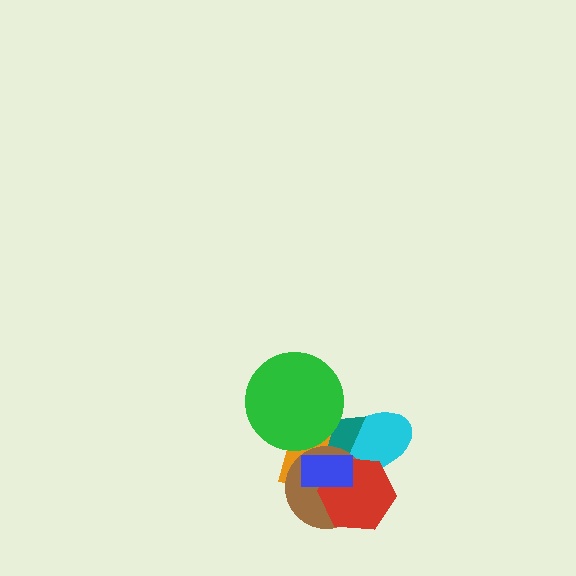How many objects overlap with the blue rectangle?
5 objects overlap with the blue rectangle.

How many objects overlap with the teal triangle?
6 objects overlap with the teal triangle.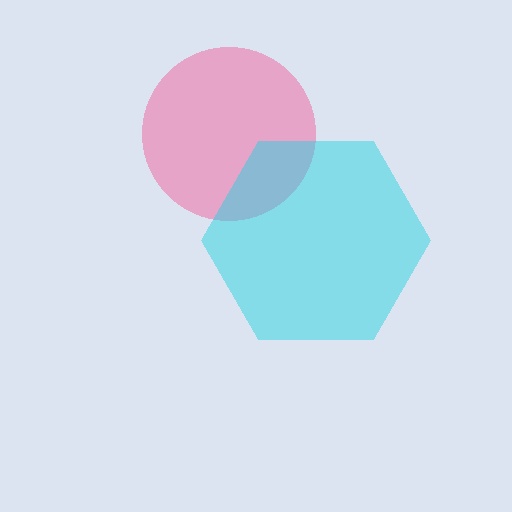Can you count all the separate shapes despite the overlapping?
Yes, there are 2 separate shapes.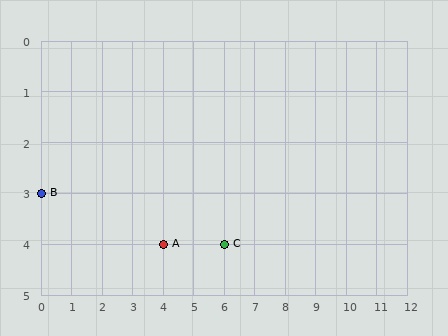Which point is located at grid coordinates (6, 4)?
Point C is at (6, 4).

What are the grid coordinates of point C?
Point C is at grid coordinates (6, 4).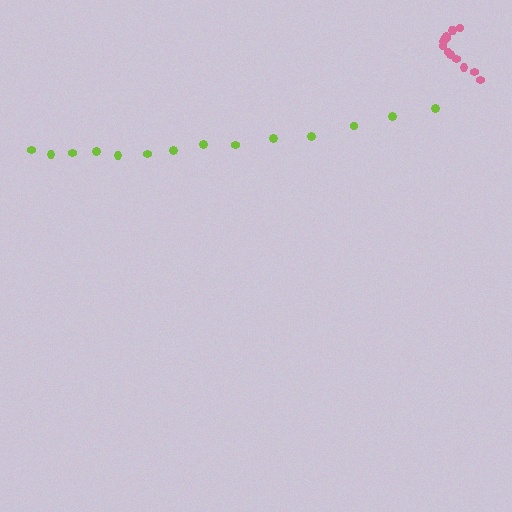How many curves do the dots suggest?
There are 2 distinct paths.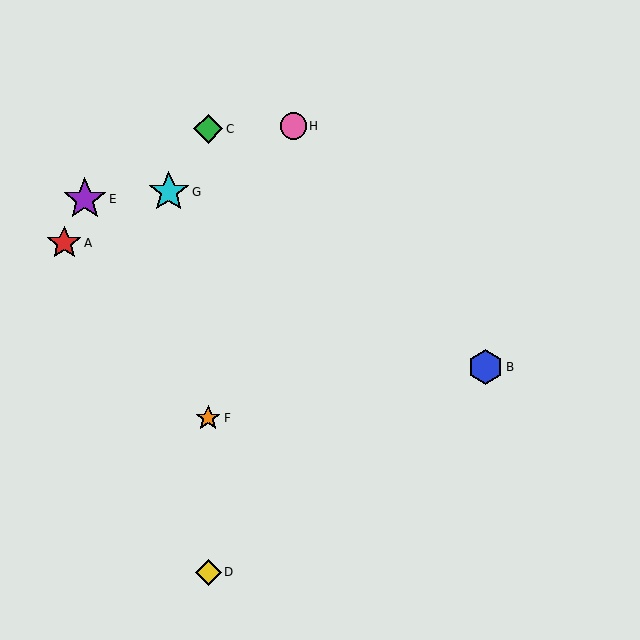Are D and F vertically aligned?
Yes, both are at x≈208.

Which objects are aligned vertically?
Objects C, D, F are aligned vertically.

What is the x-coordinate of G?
Object G is at x≈169.